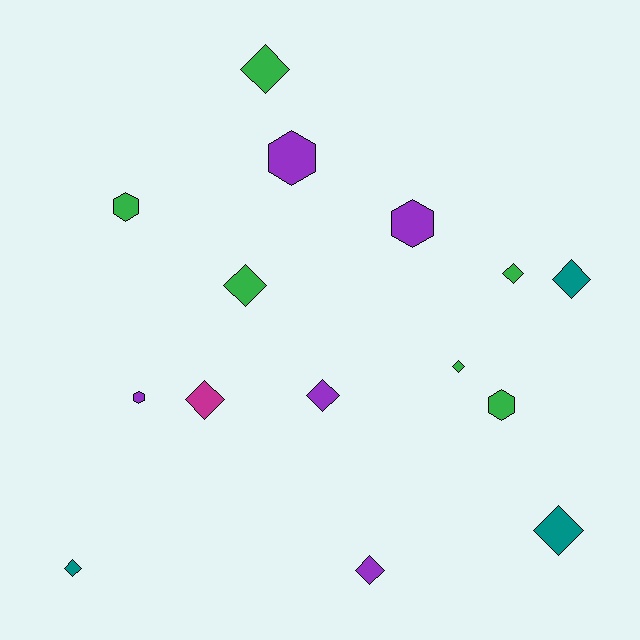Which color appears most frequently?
Green, with 6 objects.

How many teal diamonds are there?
There are 3 teal diamonds.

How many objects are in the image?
There are 15 objects.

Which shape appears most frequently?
Diamond, with 10 objects.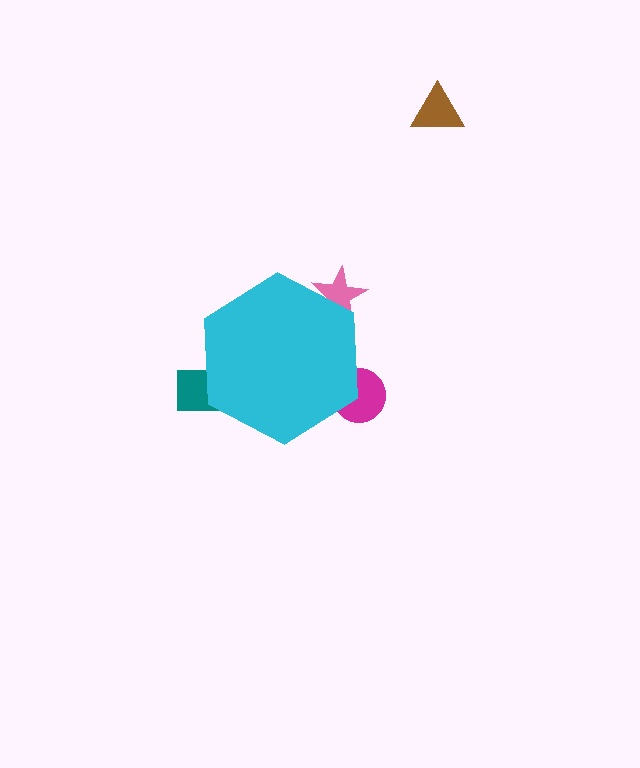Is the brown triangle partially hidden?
No, the brown triangle is fully visible.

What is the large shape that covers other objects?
A cyan hexagon.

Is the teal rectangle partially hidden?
Yes, the teal rectangle is partially hidden behind the cyan hexagon.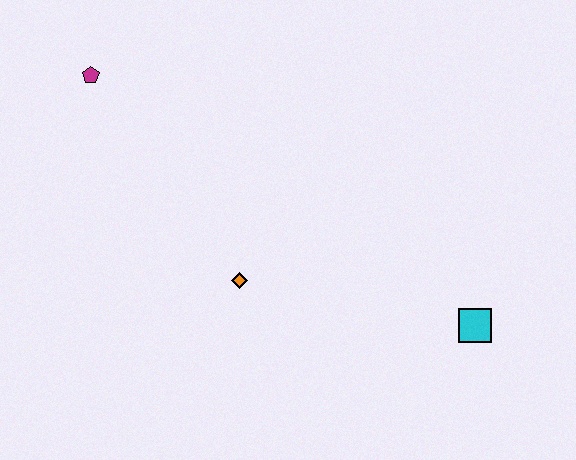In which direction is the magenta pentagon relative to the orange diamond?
The magenta pentagon is above the orange diamond.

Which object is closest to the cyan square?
The orange diamond is closest to the cyan square.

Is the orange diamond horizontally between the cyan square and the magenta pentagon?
Yes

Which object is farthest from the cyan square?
The magenta pentagon is farthest from the cyan square.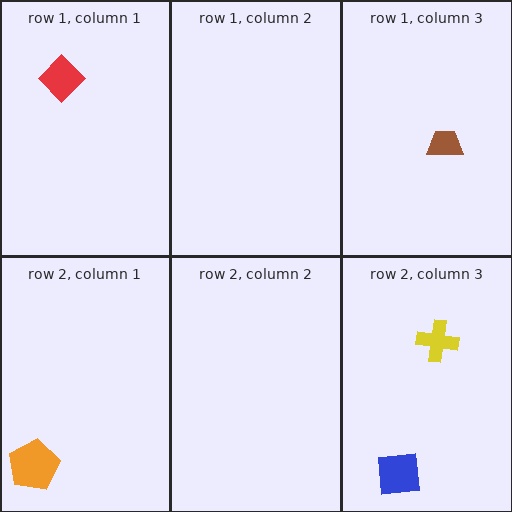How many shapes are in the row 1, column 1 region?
1.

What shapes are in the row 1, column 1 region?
The red diamond.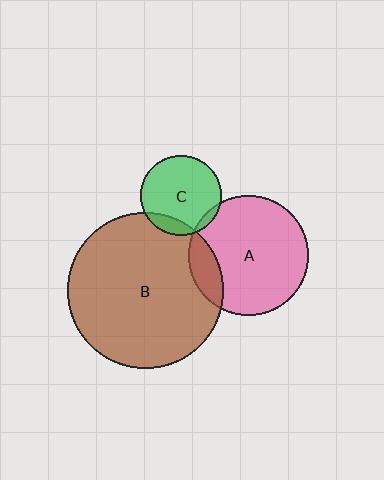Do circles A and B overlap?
Yes.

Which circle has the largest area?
Circle B (brown).